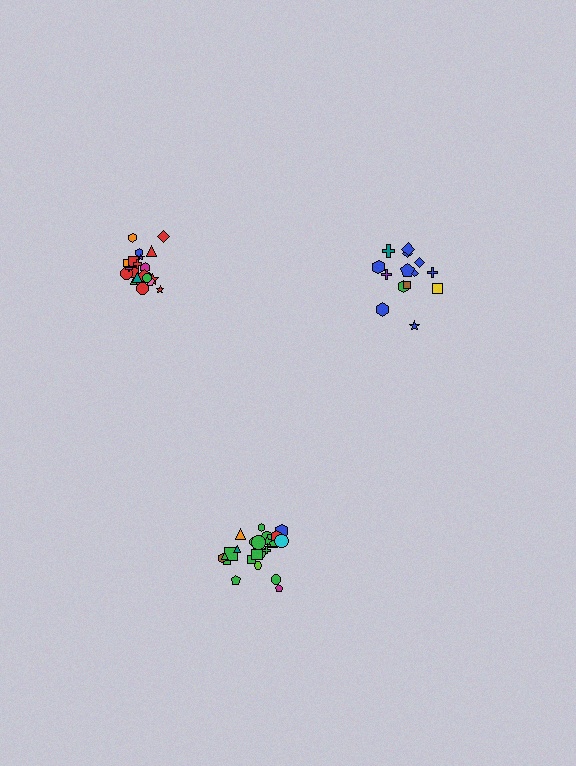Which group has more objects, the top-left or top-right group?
The top-left group.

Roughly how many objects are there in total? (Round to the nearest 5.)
Roughly 60 objects in total.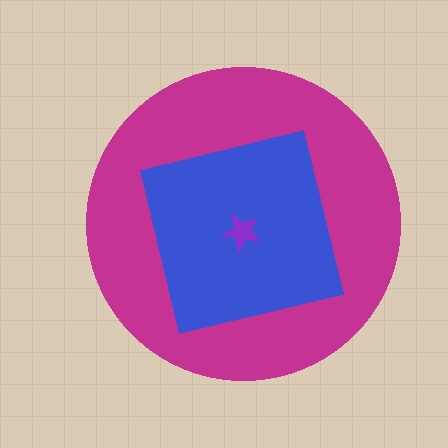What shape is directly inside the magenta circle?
The blue square.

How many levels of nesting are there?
3.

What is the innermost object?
The purple star.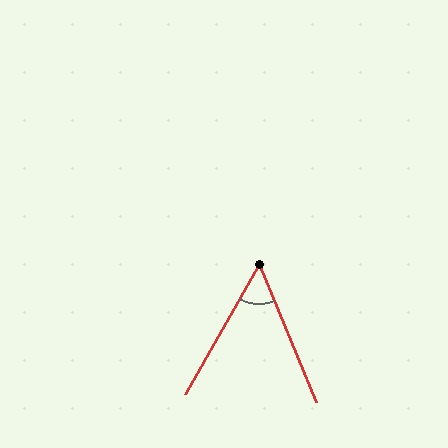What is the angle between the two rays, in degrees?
Approximately 52 degrees.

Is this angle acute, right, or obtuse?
It is acute.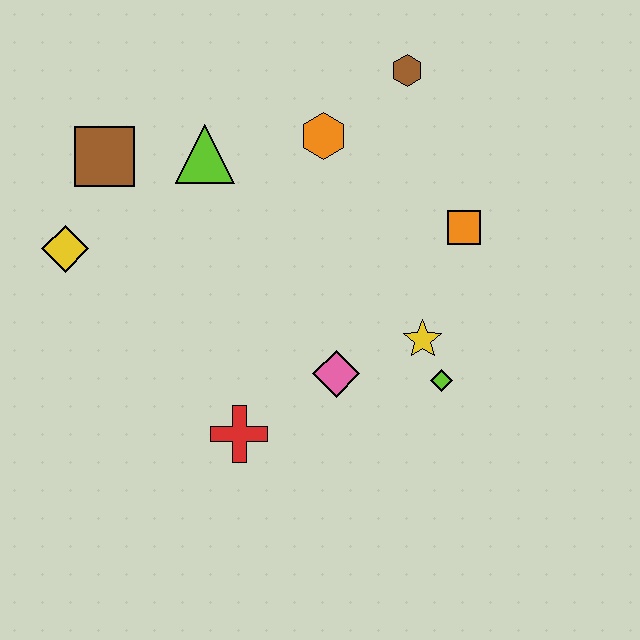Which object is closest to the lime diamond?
The yellow star is closest to the lime diamond.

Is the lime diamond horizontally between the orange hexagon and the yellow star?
No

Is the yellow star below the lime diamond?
No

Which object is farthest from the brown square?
The lime diamond is farthest from the brown square.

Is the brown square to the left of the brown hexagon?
Yes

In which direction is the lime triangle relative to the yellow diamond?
The lime triangle is to the right of the yellow diamond.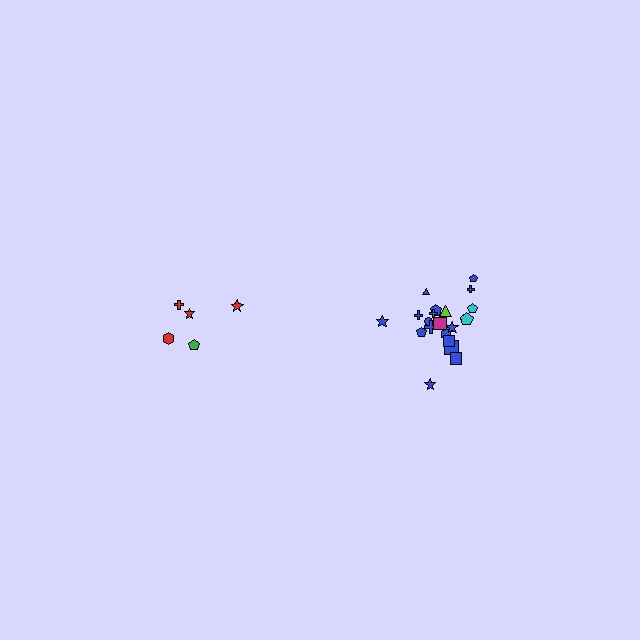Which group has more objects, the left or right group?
The right group.